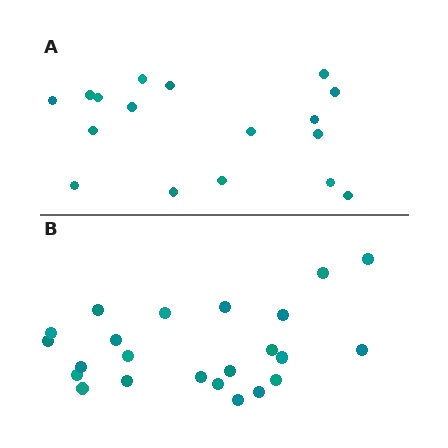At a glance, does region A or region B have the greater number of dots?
Region B (the bottom region) has more dots.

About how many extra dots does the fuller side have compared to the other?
Region B has about 6 more dots than region A.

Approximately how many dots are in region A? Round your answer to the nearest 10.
About 20 dots. (The exact count is 17, which rounds to 20.)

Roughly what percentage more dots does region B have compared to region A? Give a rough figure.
About 35% more.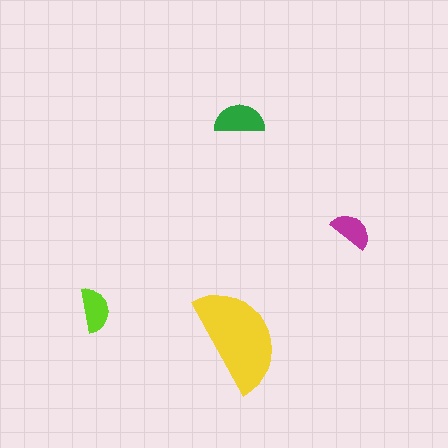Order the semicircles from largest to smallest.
the yellow one, the green one, the lime one, the magenta one.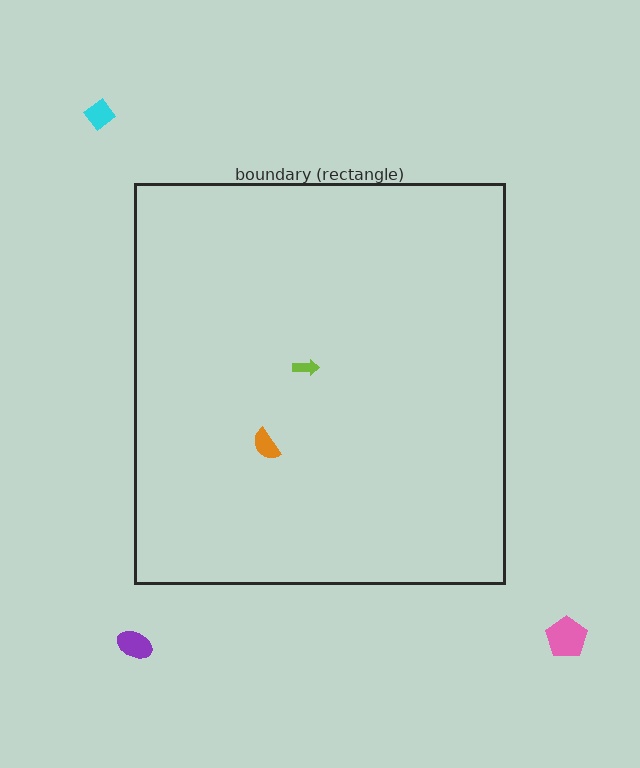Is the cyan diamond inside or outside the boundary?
Outside.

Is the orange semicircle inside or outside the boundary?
Inside.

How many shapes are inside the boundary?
2 inside, 3 outside.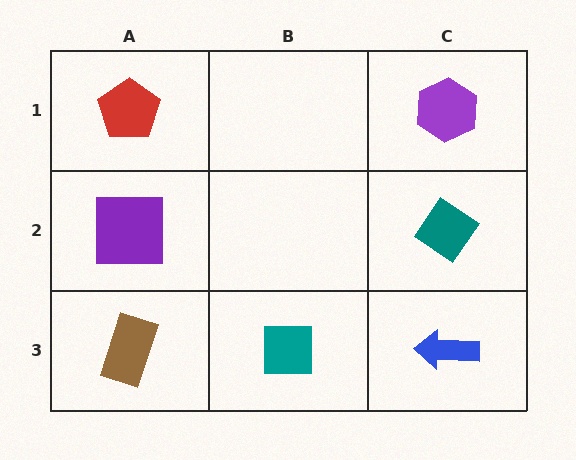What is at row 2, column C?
A teal diamond.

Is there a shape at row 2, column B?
No, that cell is empty.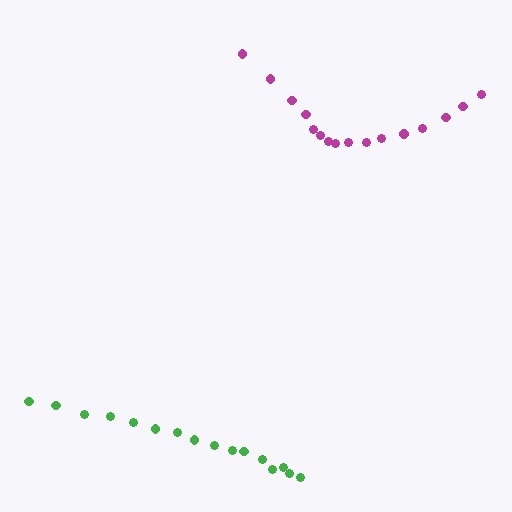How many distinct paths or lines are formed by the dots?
There are 2 distinct paths.